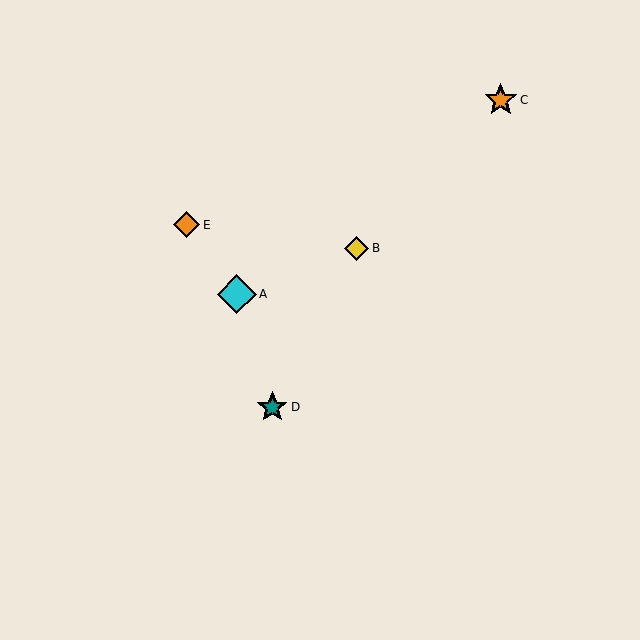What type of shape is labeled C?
Shape C is an orange star.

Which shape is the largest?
The cyan diamond (labeled A) is the largest.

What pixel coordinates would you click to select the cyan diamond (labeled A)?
Click at (237, 294) to select the cyan diamond A.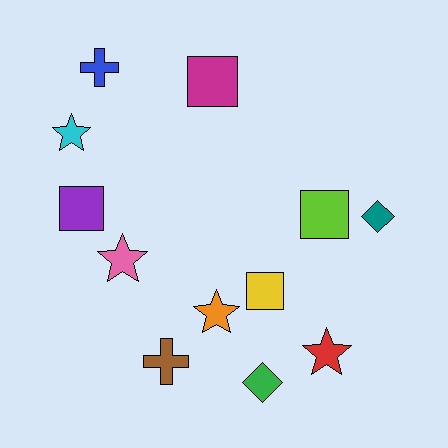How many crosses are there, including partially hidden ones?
There are 2 crosses.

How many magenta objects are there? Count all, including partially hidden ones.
There is 1 magenta object.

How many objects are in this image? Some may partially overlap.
There are 12 objects.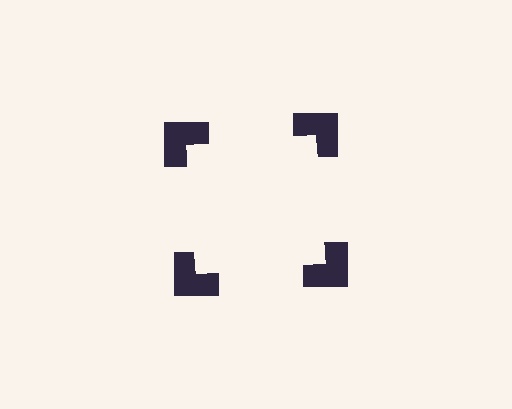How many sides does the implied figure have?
4 sides.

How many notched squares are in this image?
There are 4 — one at each vertex of the illusory square.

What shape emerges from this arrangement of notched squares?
An illusory square — its edges are inferred from the aligned wedge cuts in the notched squares, not physically drawn.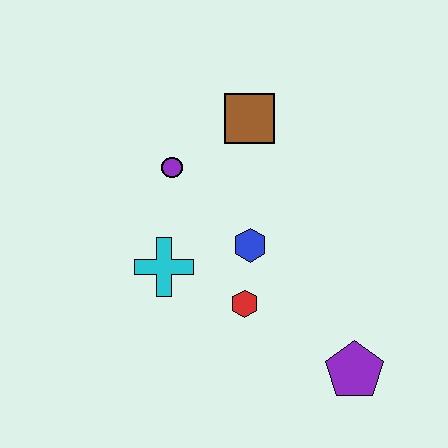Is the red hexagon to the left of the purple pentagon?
Yes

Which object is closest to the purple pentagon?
The red hexagon is closest to the purple pentagon.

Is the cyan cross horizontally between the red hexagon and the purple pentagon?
No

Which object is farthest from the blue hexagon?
The purple pentagon is farthest from the blue hexagon.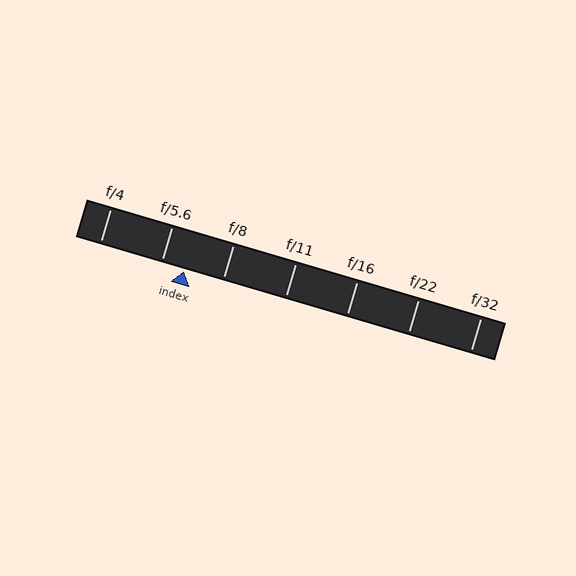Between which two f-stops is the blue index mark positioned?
The index mark is between f/5.6 and f/8.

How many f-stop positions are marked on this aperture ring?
There are 7 f-stop positions marked.